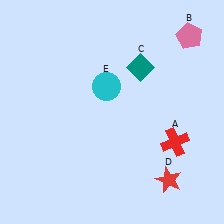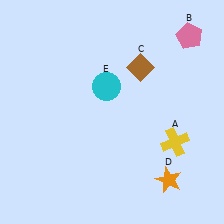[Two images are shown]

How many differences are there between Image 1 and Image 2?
There are 3 differences between the two images.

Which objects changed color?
A changed from red to yellow. C changed from teal to brown. D changed from red to orange.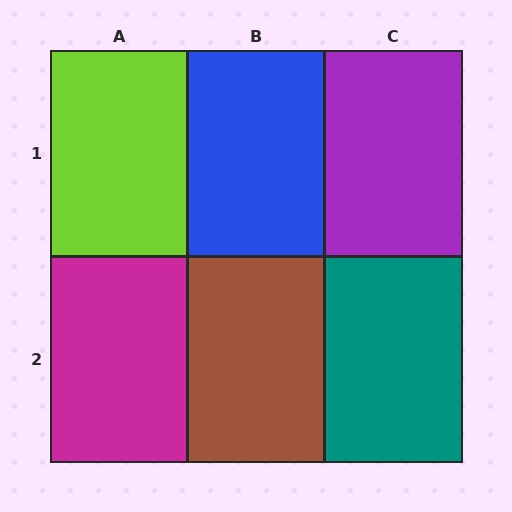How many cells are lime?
1 cell is lime.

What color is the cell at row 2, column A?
Magenta.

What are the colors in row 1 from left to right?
Lime, blue, purple.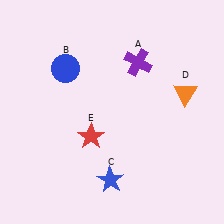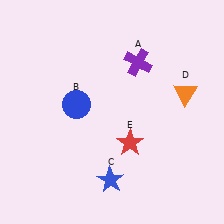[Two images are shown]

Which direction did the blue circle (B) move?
The blue circle (B) moved down.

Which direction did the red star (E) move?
The red star (E) moved right.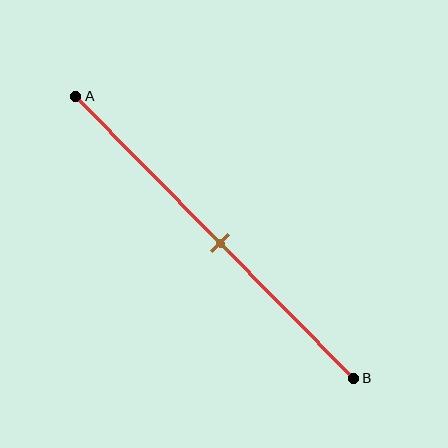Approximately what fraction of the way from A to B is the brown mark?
The brown mark is approximately 50% of the way from A to B.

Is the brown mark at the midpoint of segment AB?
Yes, the mark is approximately at the midpoint.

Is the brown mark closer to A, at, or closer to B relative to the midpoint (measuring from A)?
The brown mark is approximately at the midpoint of segment AB.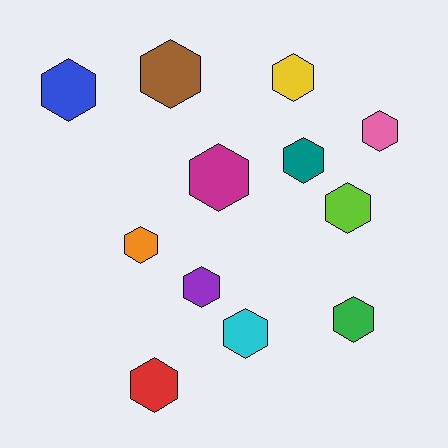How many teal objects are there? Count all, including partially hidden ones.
There is 1 teal object.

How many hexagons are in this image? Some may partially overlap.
There are 12 hexagons.